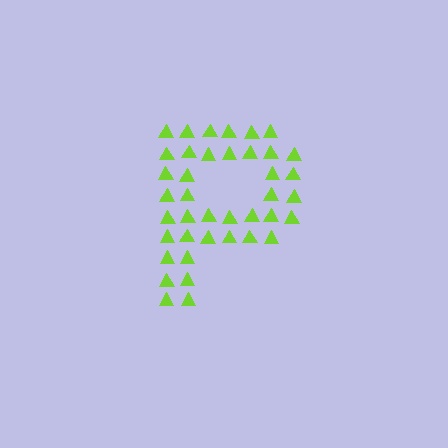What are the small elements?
The small elements are triangles.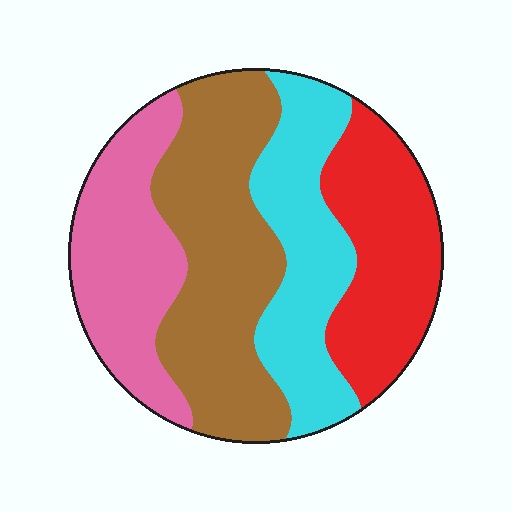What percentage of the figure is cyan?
Cyan covers around 25% of the figure.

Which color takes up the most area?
Brown, at roughly 35%.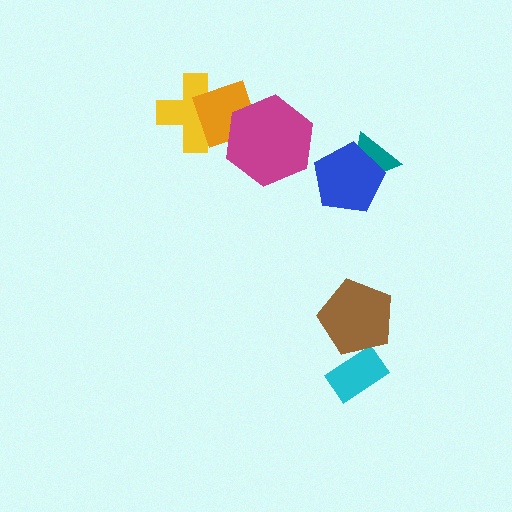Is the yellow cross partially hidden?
Yes, it is partially covered by another shape.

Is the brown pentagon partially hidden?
No, no other shape covers it.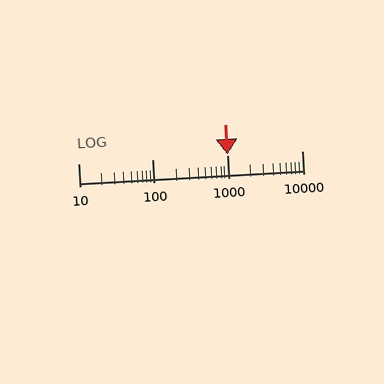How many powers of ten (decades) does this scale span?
The scale spans 3 decades, from 10 to 10000.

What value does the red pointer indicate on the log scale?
The pointer indicates approximately 1000.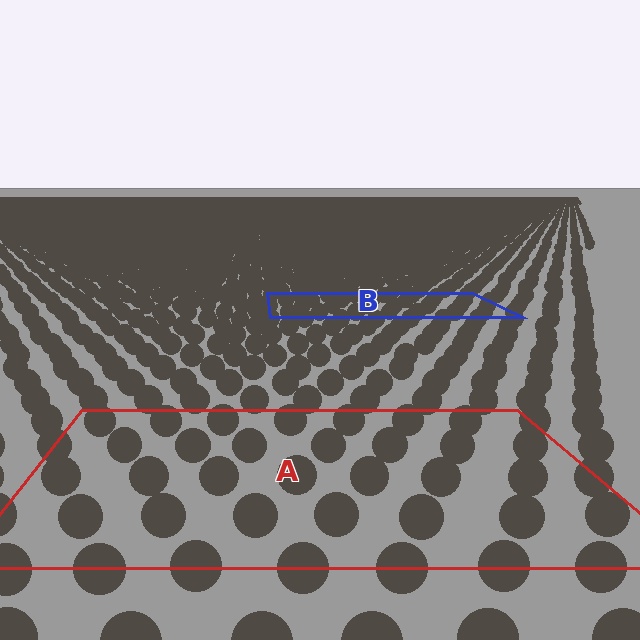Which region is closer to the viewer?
Region A is closer. The texture elements there are larger and more spread out.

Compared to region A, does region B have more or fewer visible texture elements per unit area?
Region B has more texture elements per unit area — they are packed more densely because it is farther away.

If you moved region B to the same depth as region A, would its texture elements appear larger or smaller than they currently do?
They would appear larger. At a closer depth, the same texture elements are projected at a bigger on-screen size.